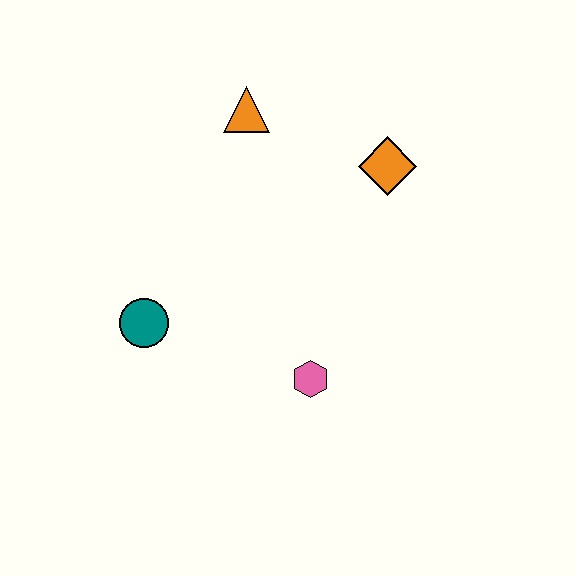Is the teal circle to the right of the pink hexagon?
No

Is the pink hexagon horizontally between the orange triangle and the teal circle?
No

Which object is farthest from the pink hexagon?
The orange triangle is farthest from the pink hexagon.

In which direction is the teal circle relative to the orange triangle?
The teal circle is below the orange triangle.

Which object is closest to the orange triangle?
The orange diamond is closest to the orange triangle.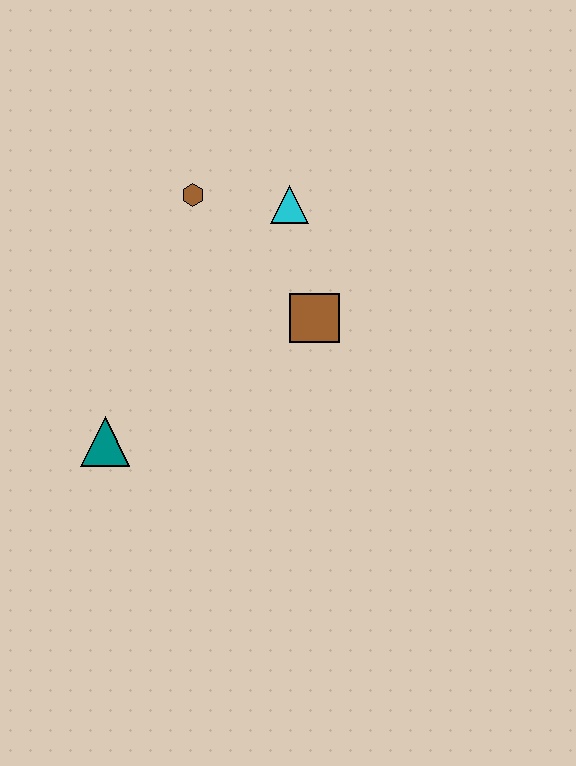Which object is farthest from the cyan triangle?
The teal triangle is farthest from the cyan triangle.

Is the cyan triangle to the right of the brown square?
No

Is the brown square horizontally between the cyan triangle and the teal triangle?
No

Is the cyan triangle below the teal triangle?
No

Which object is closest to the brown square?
The cyan triangle is closest to the brown square.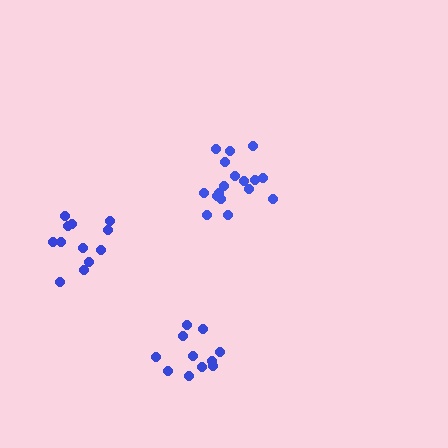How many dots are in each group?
Group 1: 12 dots, Group 2: 17 dots, Group 3: 11 dots (40 total).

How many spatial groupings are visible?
There are 3 spatial groupings.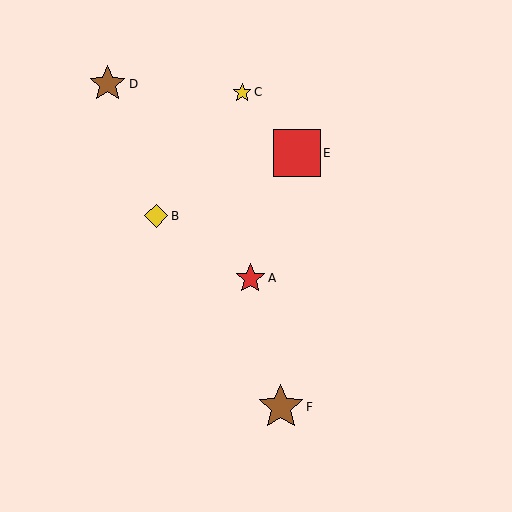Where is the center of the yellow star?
The center of the yellow star is at (242, 92).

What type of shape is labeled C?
Shape C is a yellow star.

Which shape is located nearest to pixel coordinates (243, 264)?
The red star (labeled A) at (250, 279) is nearest to that location.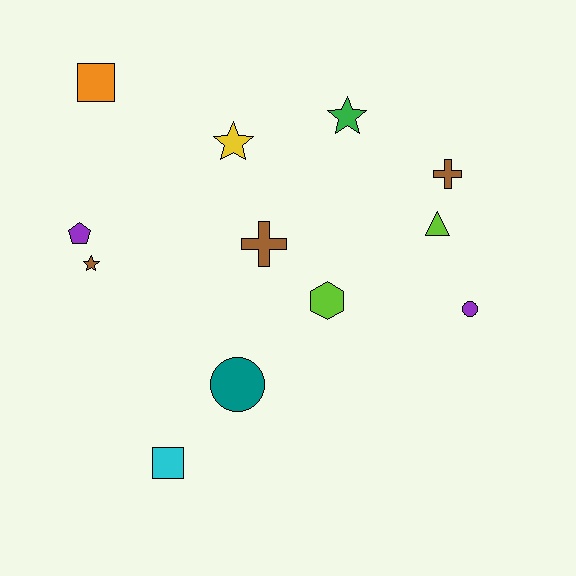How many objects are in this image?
There are 12 objects.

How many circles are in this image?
There are 2 circles.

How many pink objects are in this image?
There are no pink objects.